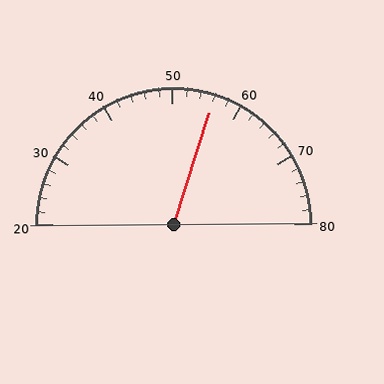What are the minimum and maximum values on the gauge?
The gauge ranges from 20 to 80.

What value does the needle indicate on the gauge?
The needle indicates approximately 56.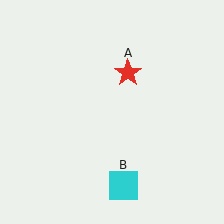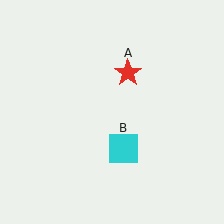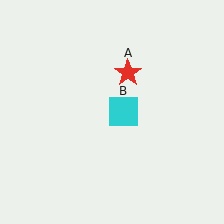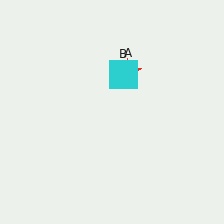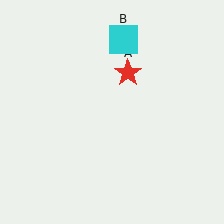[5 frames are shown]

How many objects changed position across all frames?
1 object changed position: cyan square (object B).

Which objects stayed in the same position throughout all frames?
Red star (object A) remained stationary.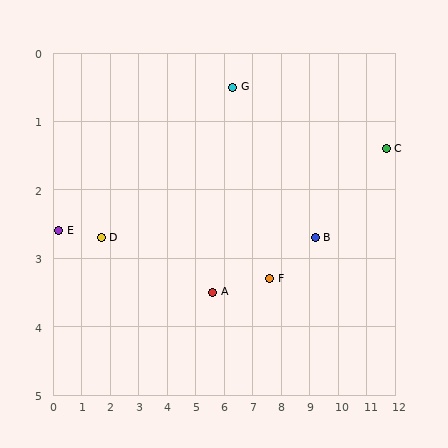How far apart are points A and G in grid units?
Points A and G are about 3.1 grid units apart.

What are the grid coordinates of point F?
Point F is at approximately (7.6, 3.3).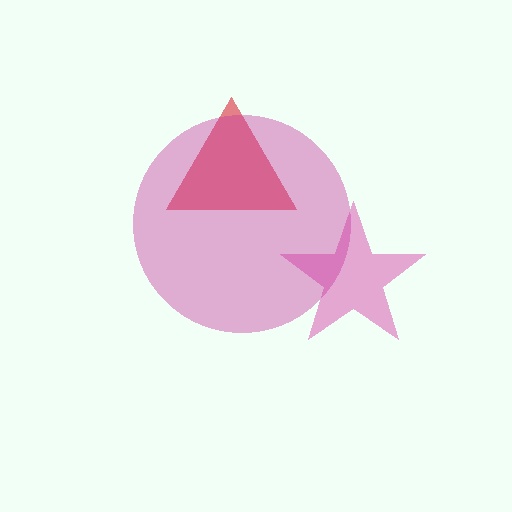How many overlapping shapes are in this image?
There are 3 overlapping shapes in the image.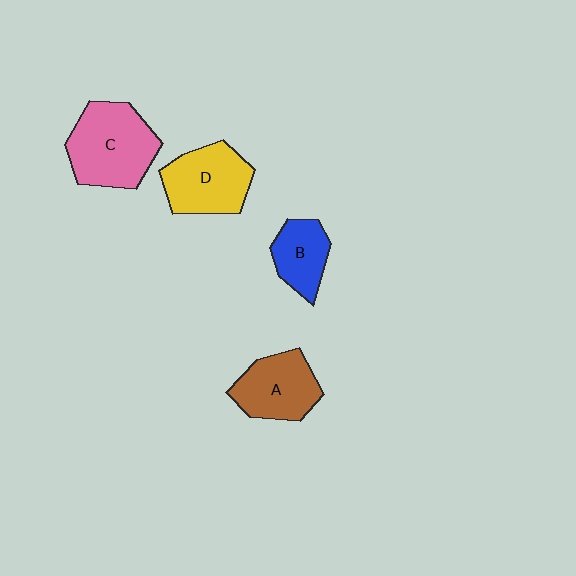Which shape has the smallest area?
Shape B (blue).